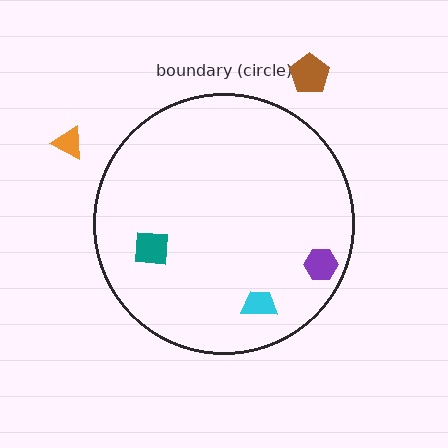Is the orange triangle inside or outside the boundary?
Outside.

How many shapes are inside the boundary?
3 inside, 2 outside.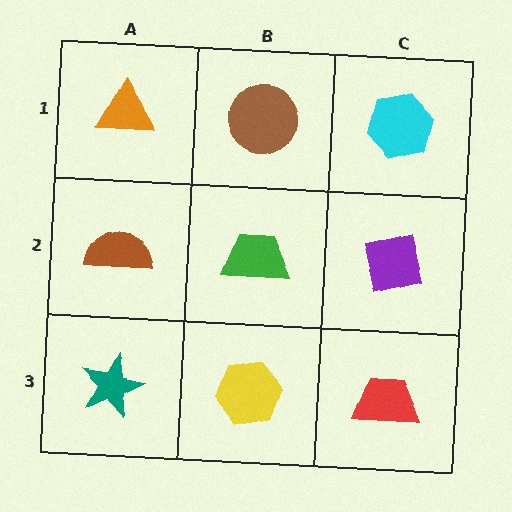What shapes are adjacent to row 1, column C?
A purple square (row 2, column C), a brown circle (row 1, column B).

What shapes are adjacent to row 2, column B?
A brown circle (row 1, column B), a yellow hexagon (row 3, column B), a brown semicircle (row 2, column A), a purple square (row 2, column C).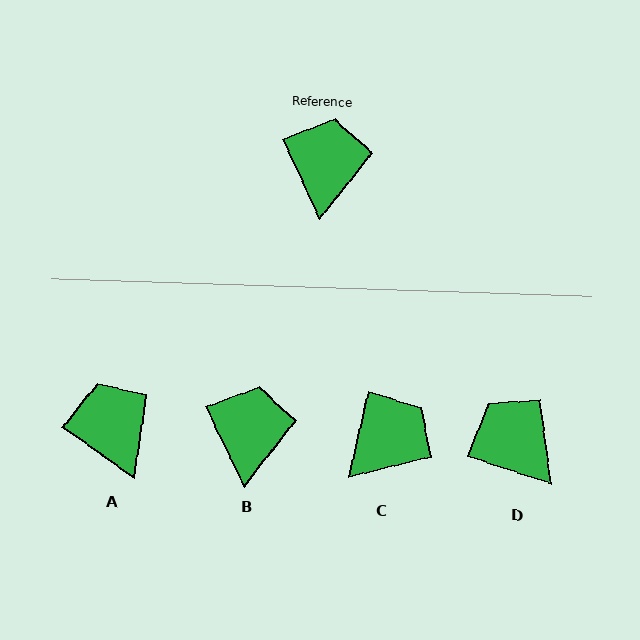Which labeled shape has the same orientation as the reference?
B.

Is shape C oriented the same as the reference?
No, it is off by about 38 degrees.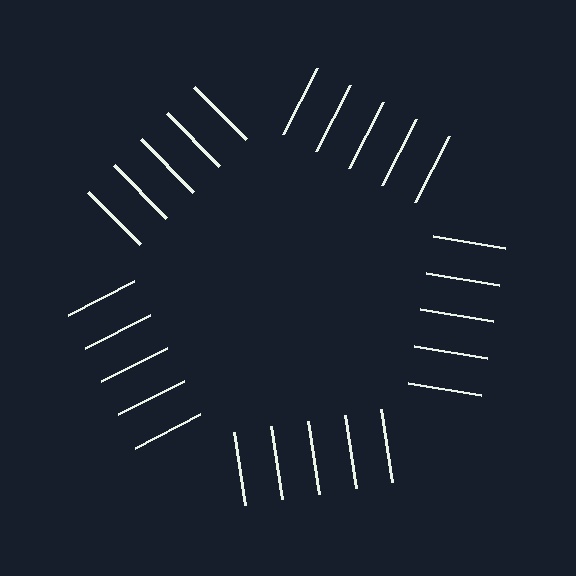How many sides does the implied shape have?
5 sides — the line-ends trace a pentagon.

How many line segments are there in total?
25 — 5 along each of the 5 edges.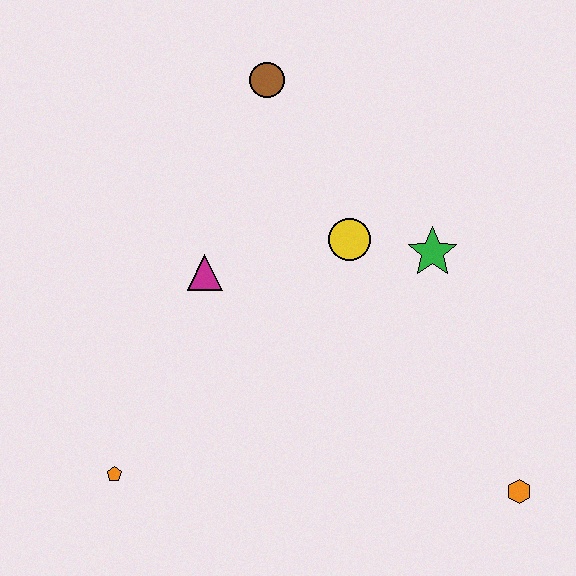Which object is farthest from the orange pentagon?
The brown circle is farthest from the orange pentagon.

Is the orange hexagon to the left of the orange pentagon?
No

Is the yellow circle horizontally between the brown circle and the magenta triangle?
No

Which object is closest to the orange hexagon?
The green star is closest to the orange hexagon.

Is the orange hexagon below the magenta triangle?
Yes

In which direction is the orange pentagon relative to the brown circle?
The orange pentagon is below the brown circle.